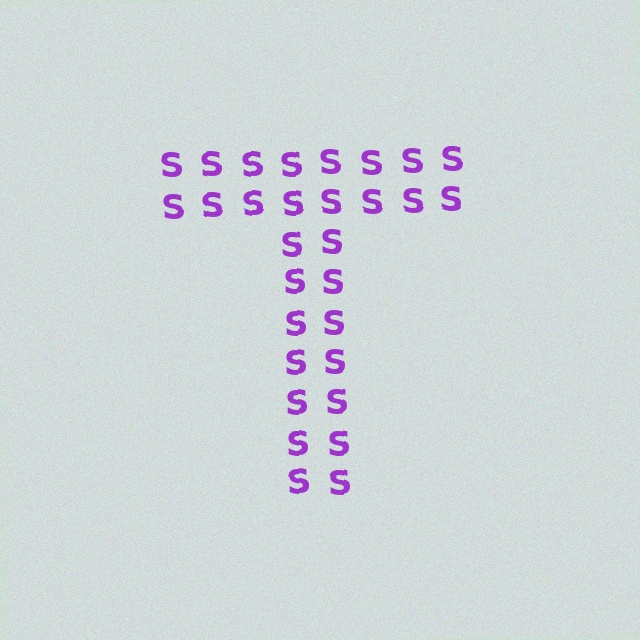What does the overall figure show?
The overall figure shows the letter T.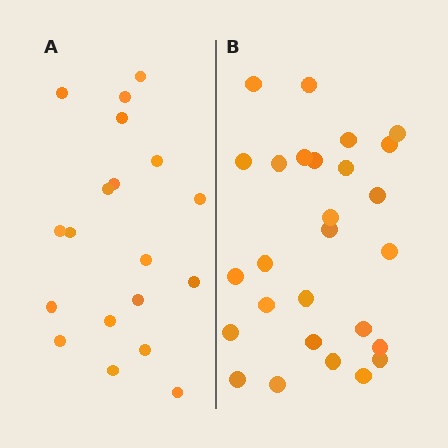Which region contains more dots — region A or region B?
Region B (the right region) has more dots.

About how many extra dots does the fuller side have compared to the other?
Region B has roughly 8 or so more dots than region A.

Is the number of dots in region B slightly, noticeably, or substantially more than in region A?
Region B has noticeably more, but not dramatically so. The ratio is roughly 1.4 to 1.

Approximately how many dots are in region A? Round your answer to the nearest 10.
About 20 dots. (The exact count is 19, which rounds to 20.)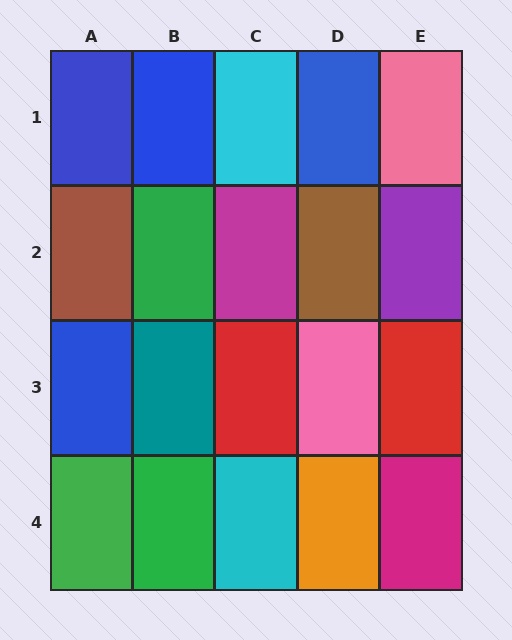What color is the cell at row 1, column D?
Blue.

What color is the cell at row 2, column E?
Purple.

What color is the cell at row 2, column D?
Brown.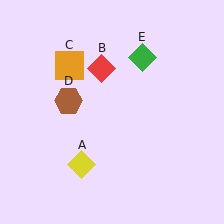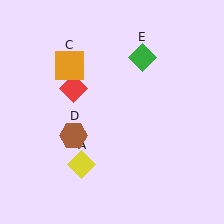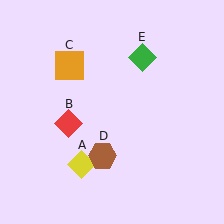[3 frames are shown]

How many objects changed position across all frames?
2 objects changed position: red diamond (object B), brown hexagon (object D).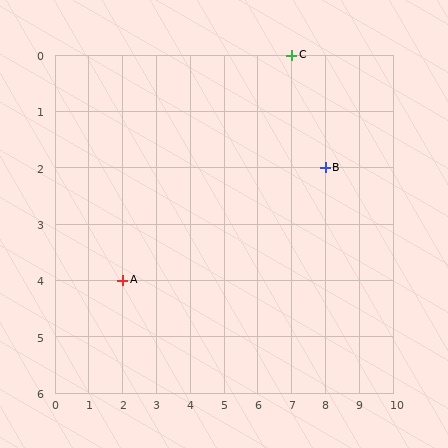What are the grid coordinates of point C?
Point C is at grid coordinates (7, 0).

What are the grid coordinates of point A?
Point A is at grid coordinates (2, 4).